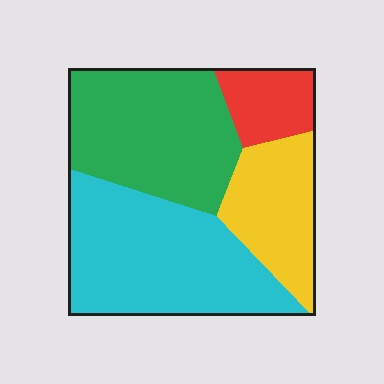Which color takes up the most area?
Cyan, at roughly 40%.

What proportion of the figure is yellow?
Yellow takes up about one fifth (1/5) of the figure.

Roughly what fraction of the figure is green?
Green covers roughly 35% of the figure.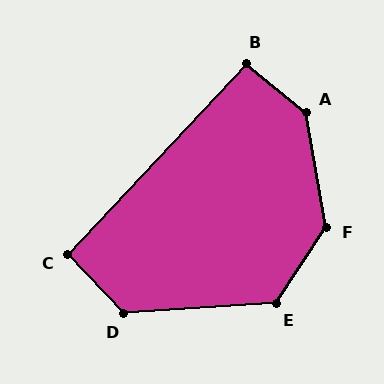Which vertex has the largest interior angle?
A, at approximately 139 degrees.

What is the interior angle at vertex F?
Approximately 136 degrees (obtuse).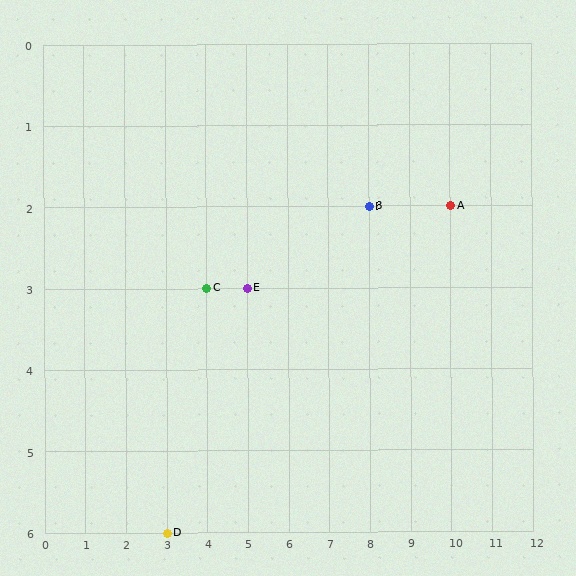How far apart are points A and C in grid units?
Points A and C are 6 columns and 1 row apart (about 6.1 grid units diagonally).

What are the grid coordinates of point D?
Point D is at grid coordinates (3, 6).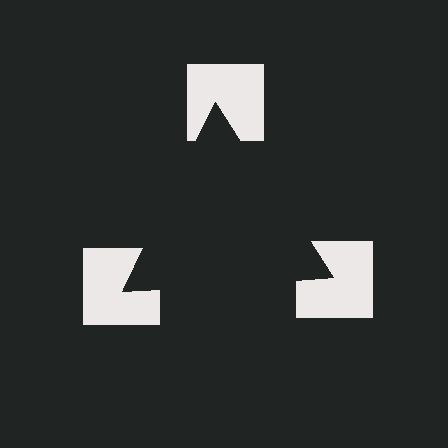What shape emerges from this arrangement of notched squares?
An illusory triangle — its edges are inferred from the aligned wedge cuts in the notched squares, not physically drawn.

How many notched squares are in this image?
There are 3 — one at each vertex of the illusory triangle.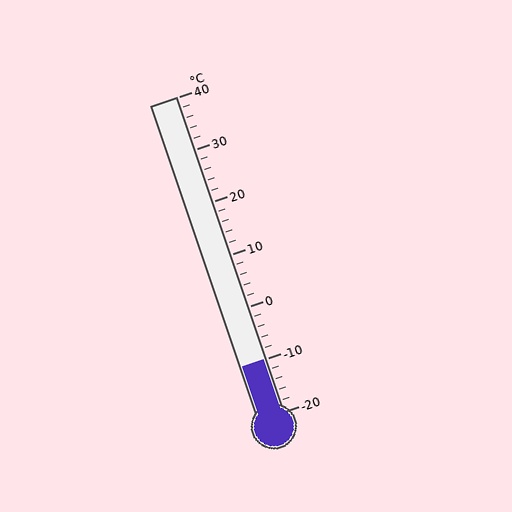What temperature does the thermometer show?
The thermometer shows approximately -10°C.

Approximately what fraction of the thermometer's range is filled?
The thermometer is filled to approximately 15% of its range.